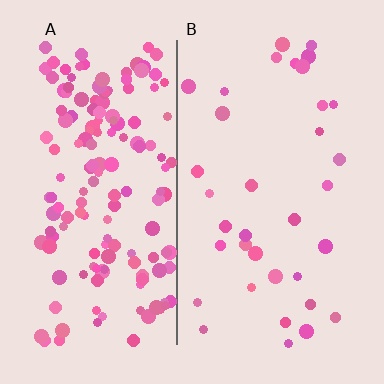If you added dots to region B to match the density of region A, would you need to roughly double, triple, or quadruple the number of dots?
Approximately quadruple.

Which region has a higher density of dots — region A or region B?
A (the left).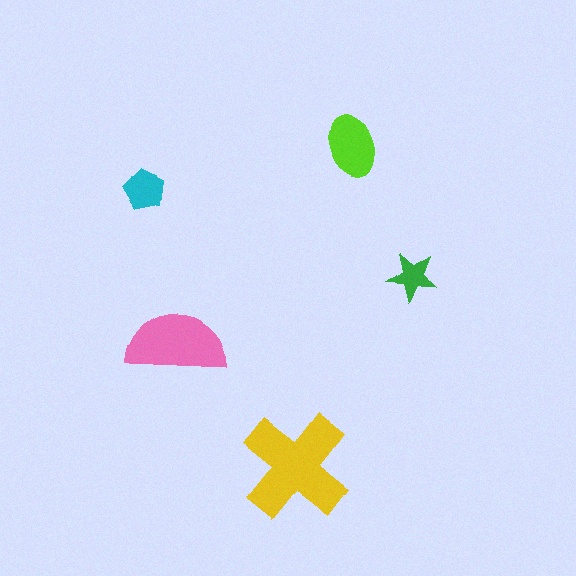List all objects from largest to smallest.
The yellow cross, the pink semicircle, the lime ellipse, the cyan pentagon, the green star.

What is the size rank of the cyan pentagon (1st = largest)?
4th.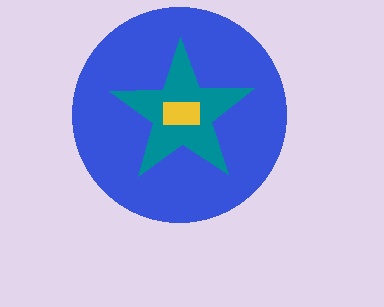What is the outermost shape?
The blue circle.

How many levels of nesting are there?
3.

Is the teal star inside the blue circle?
Yes.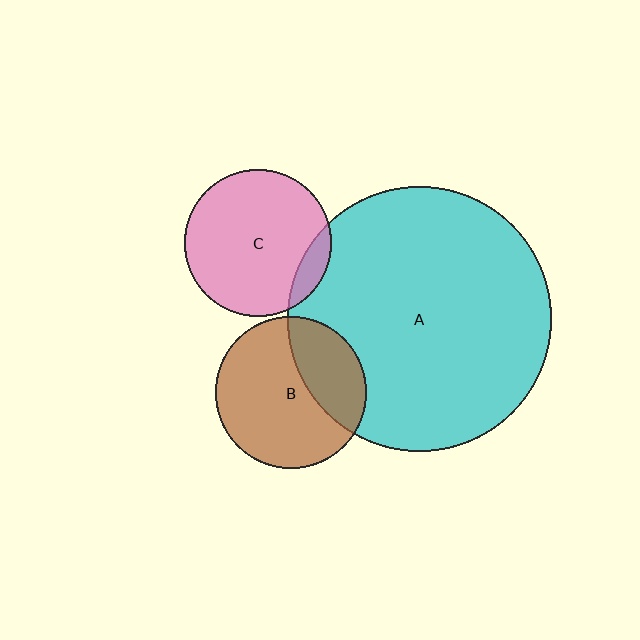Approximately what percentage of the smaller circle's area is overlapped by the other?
Approximately 10%.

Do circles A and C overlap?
Yes.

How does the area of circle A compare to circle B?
Approximately 3.0 times.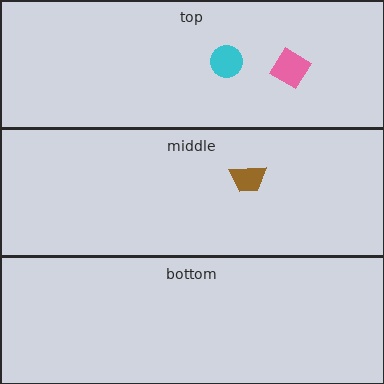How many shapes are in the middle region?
1.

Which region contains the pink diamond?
The top region.